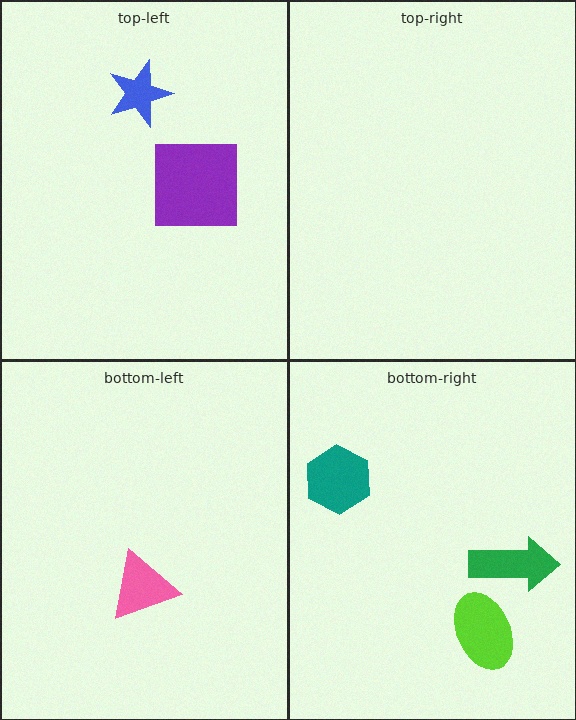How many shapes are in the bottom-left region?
1.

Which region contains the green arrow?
The bottom-right region.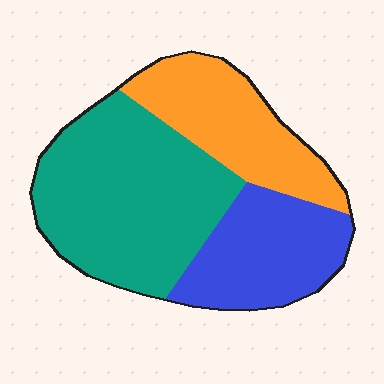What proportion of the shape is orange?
Orange takes up between a quarter and a half of the shape.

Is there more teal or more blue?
Teal.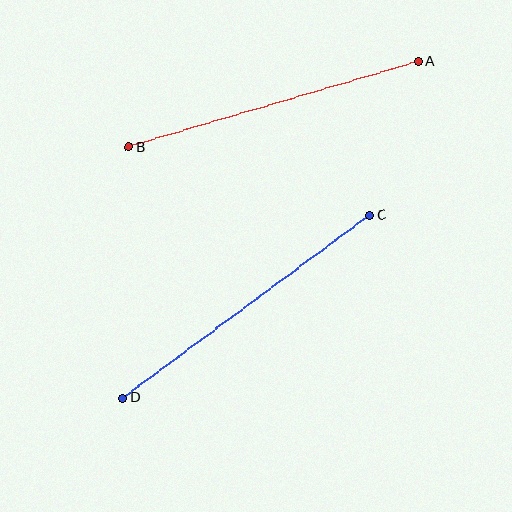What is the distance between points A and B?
The distance is approximately 302 pixels.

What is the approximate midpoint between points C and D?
The midpoint is at approximately (246, 307) pixels.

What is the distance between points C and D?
The distance is approximately 307 pixels.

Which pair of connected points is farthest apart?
Points C and D are farthest apart.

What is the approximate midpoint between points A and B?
The midpoint is at approximately (274, 104) pixels.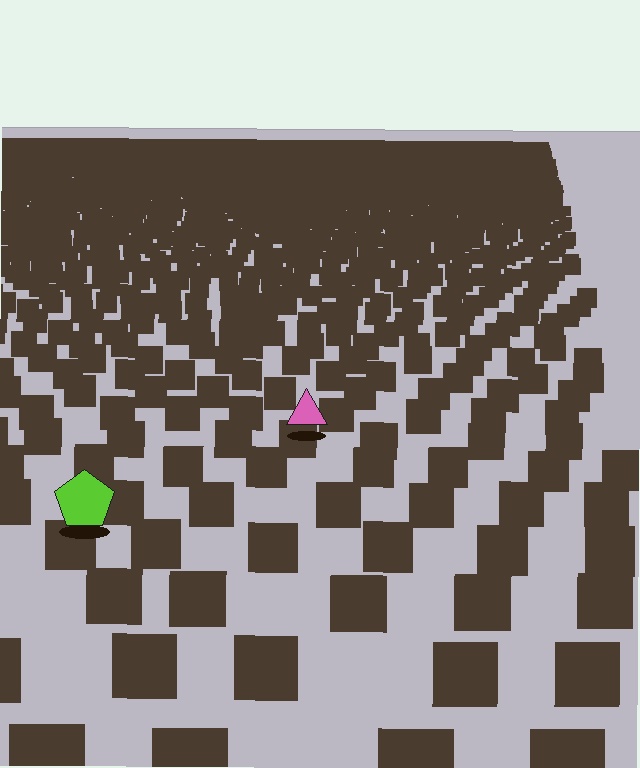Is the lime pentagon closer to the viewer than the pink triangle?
Yes. The lime pentagon is closer — you can tell from the texture gradient: the ground texture is coarser near it.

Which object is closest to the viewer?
The lime pentagon is closest. The texture marks near it are larger and more spread out.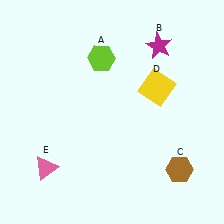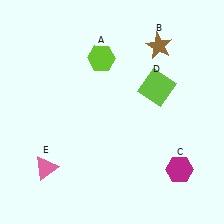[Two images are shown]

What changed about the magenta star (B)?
In Image 1, B is magenta. In Image 2, it changed to brown.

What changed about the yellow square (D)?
In Image 1, D is yellow. In Image 2, it changed to lime.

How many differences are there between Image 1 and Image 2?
There are 3 differences between the two images.